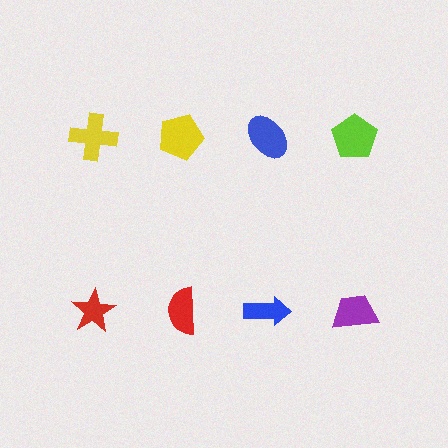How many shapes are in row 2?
4 shapes.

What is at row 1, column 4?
A lime pentagon.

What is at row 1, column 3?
A blue ellipse.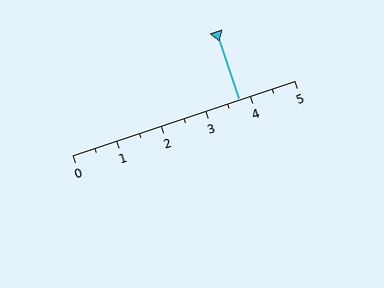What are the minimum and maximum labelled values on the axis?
The axis runs from 0 to 5.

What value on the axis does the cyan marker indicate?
The marker indicates approximately 3.8.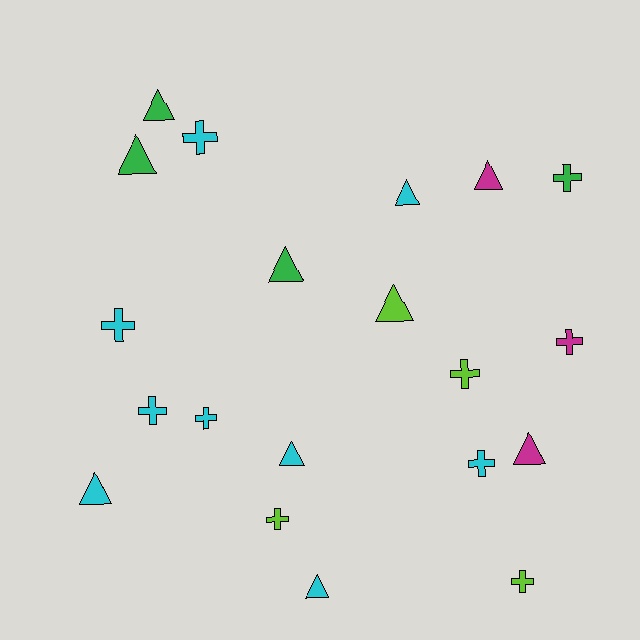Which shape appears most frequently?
Cross, with 10 objects.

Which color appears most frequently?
Cyan, with 9 objects.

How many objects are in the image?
There are 20 objects.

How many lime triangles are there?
There is 1 lime triangle.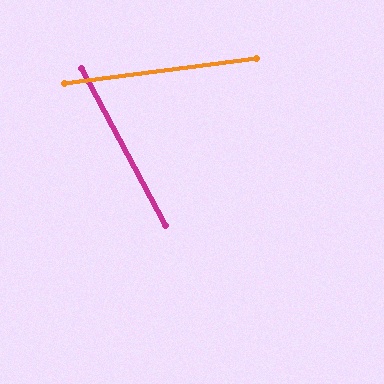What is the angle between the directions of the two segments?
Approximately 69 degrees.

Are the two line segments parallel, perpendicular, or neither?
Neither parallel nor perpendicular — they differ by about 69°.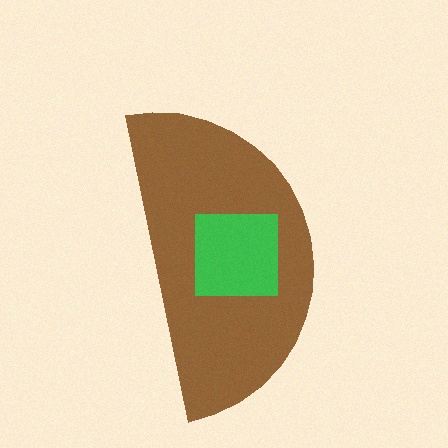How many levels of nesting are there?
2.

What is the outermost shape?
The brown semicircle.